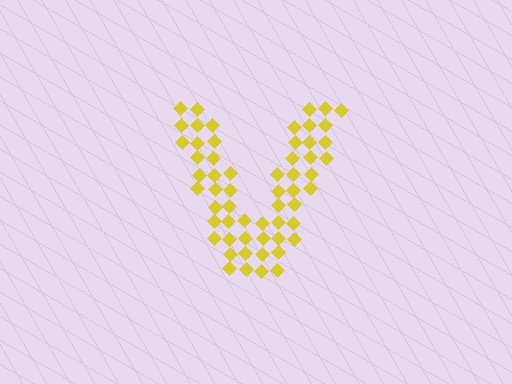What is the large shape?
The large shape is the letter V.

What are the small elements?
The small elements are diamonds.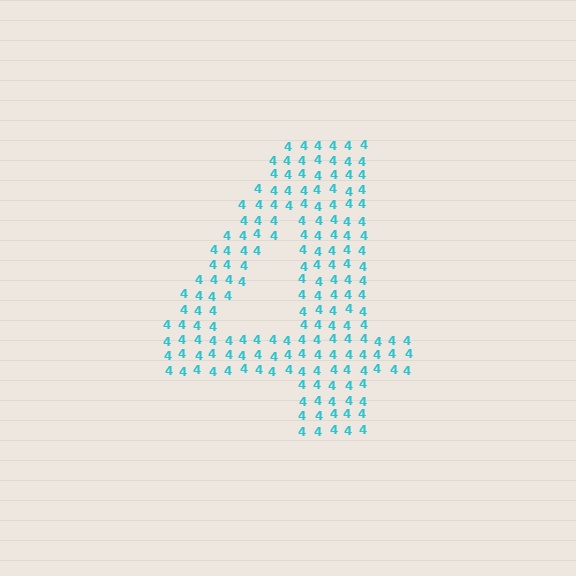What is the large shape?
The large shape is the digit 4.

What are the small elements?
The small elements are digit 4's.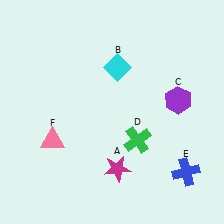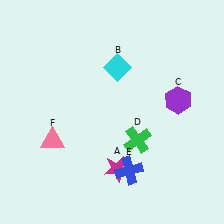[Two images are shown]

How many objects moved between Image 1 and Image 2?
1 object moved between the two images.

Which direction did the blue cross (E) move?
The blue cross (E) moved left.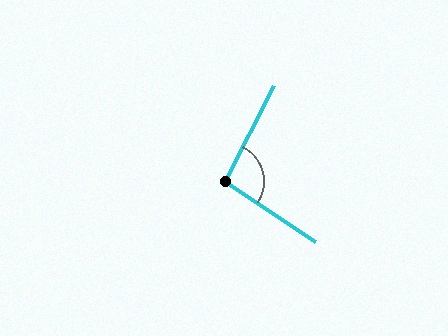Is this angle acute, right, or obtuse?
It is obtuse.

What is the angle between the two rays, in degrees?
Approximately 96 degrees.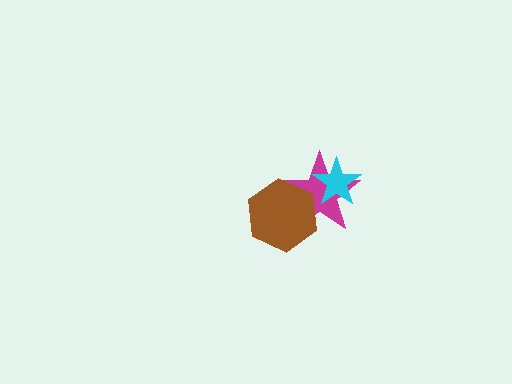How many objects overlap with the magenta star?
2 objects overlap with the magenta star.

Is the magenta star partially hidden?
Yes, it is partially covered by another shape.